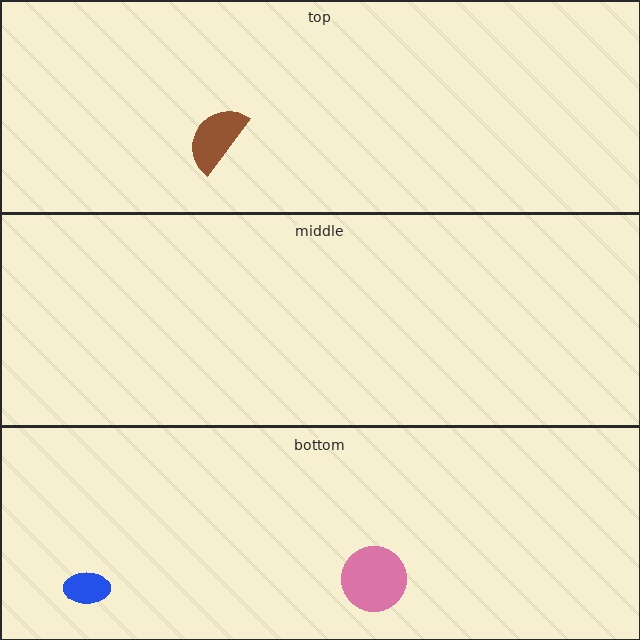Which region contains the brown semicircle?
The top region.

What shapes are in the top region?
The brown semicircle.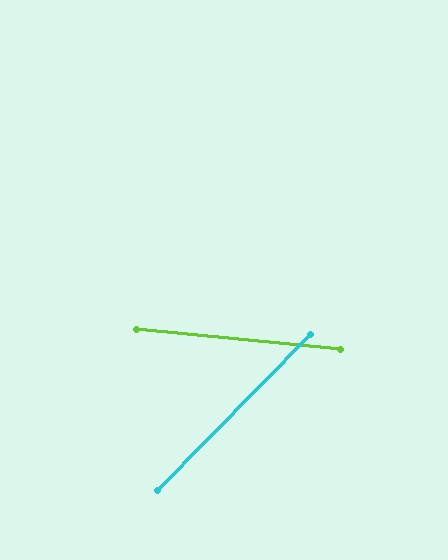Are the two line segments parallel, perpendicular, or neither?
Neither parallel nor perpendicular — they differ by about 51°.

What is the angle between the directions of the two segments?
Approximately 51 degrees.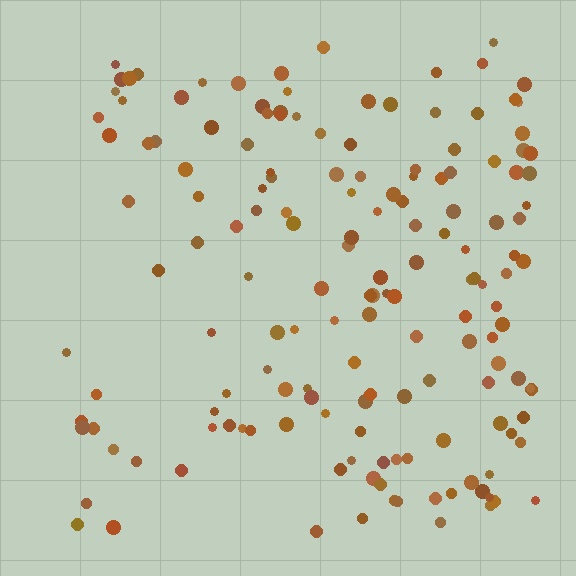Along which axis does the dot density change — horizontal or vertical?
Horizontal.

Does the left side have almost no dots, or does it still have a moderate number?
Still a moderate number, just noticeably fewer than the right.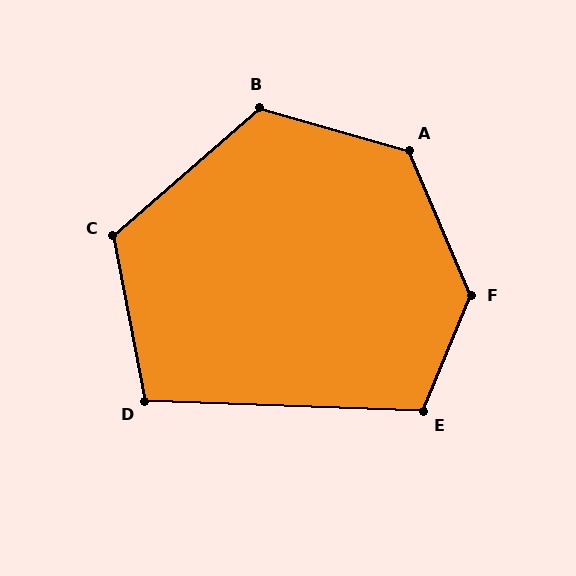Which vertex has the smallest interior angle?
D, at approximately 103 degrees.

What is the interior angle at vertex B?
Approximately 123 degrees (obtuse).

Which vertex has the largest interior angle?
F, at approximately 135 degrees.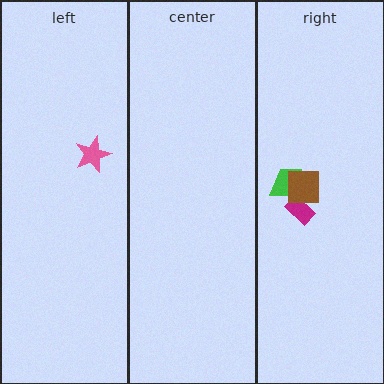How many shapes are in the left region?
1.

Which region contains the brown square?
The right region.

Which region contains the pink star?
The left region.